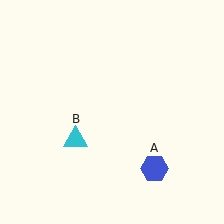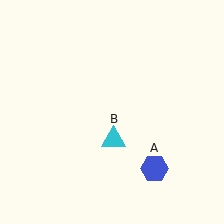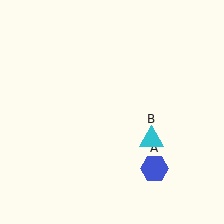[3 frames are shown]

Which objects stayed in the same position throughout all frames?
Blue hexagon (object A) remained stationary.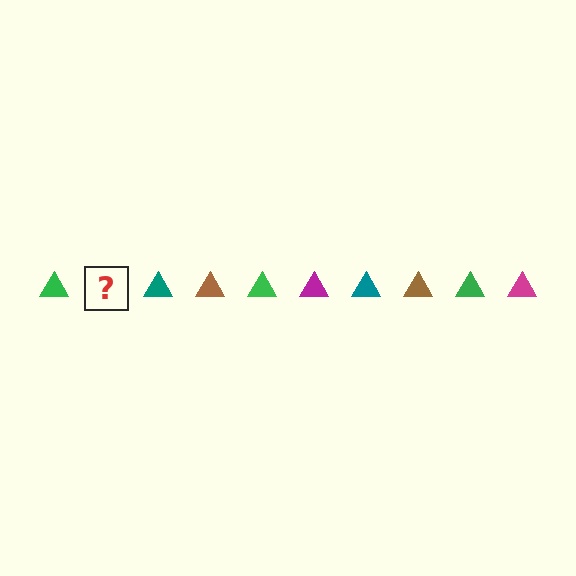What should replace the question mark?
The question mark should be replaced with a magenta triangle.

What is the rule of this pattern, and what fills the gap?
The rule is that the pattern cycles through green, magenta, teal, brown triangles. The gap should be filled with a magenta triangle.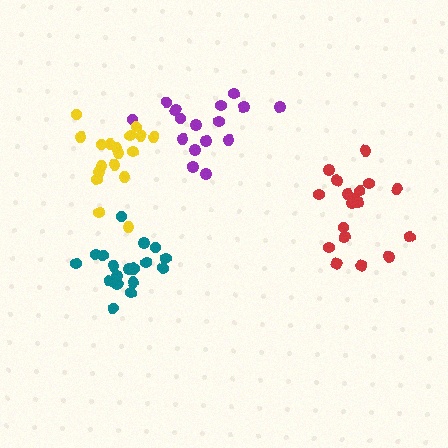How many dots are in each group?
Group 1: 18 dots, Group 2: 19 dots, Group 3: 16 dots, Group 4: 18 dots (71 total).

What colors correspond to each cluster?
The clusters are colored: red, teal, purple, yellow.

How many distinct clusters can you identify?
There are 4 distinct clusters.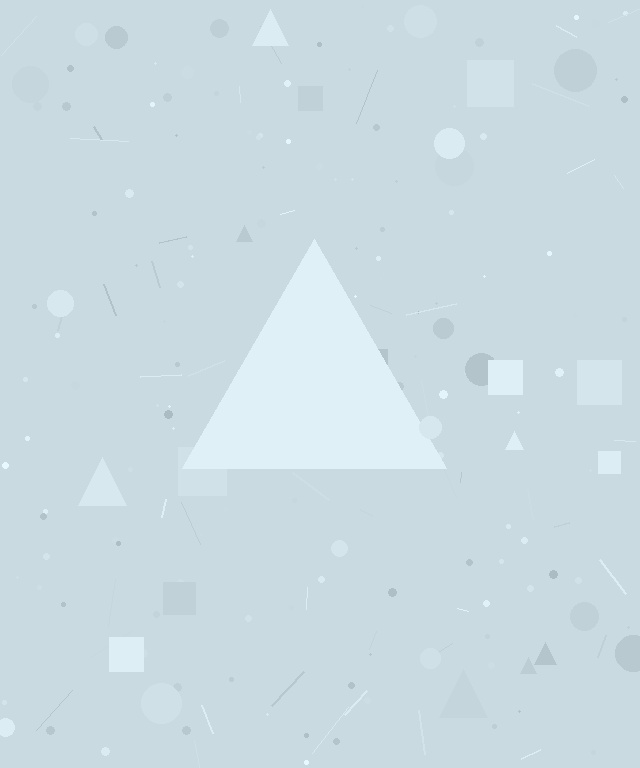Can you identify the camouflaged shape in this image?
The camouflaged shape is a triangle.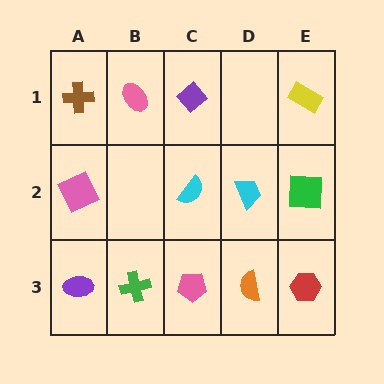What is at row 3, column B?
A green cross.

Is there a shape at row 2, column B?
No, that cell is empty.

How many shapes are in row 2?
4 shapes.